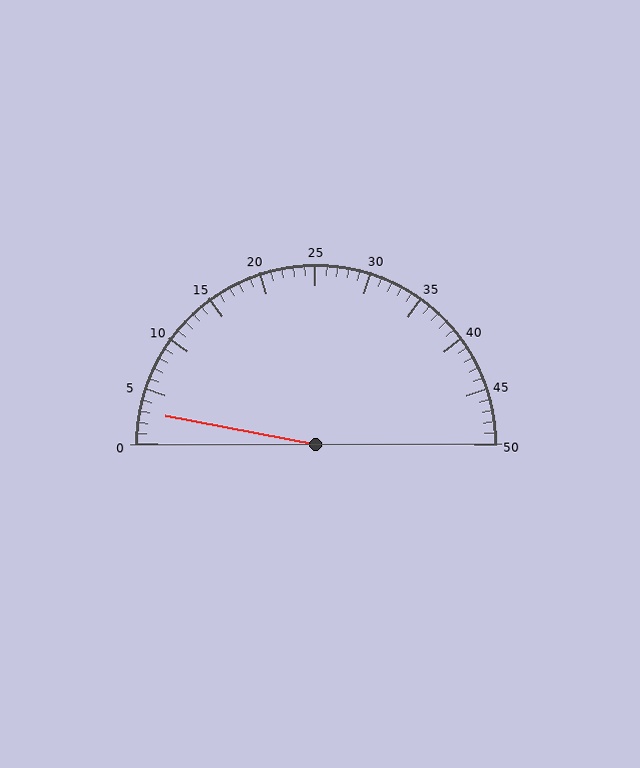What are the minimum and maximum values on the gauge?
The gauge ranges from 0 to 50.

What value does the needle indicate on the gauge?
The needle indicates approximately 3.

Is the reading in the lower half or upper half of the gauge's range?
The reading is in the lower half of the range (0 to 50).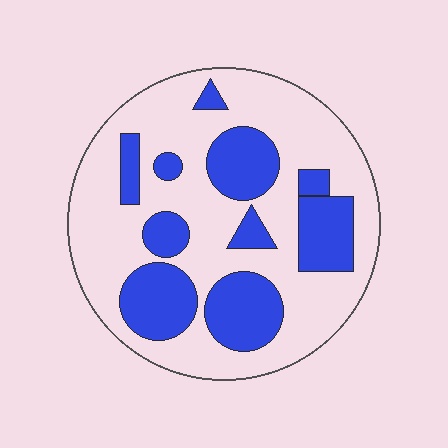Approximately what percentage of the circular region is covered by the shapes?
Approximately 30%.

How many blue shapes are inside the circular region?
10.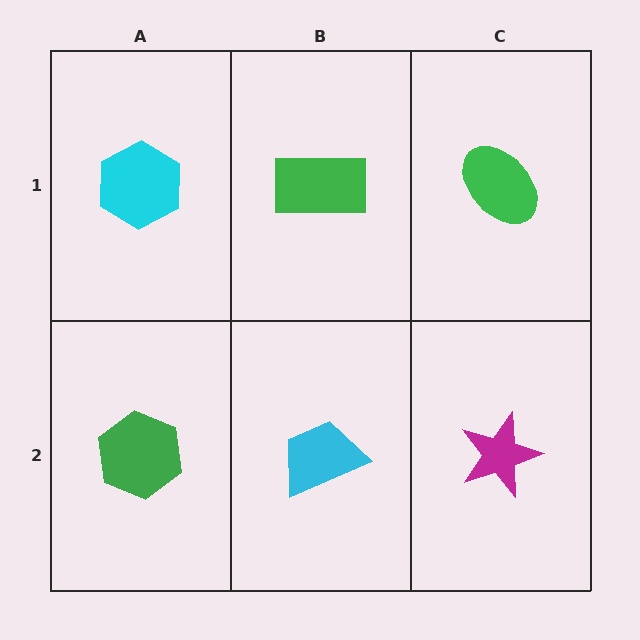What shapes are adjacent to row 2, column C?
A green ellipse (row 1, column C), a cyan trapezoid (row 2, column B).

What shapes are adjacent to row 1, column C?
A magenta star (row 2, column C), a green rectangle (row 1, column B).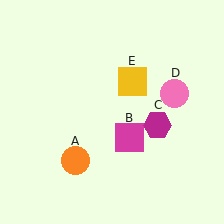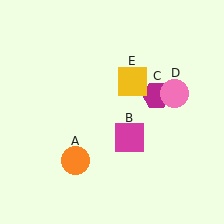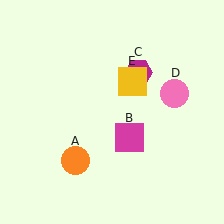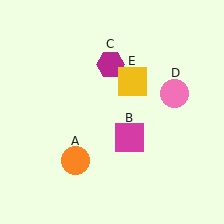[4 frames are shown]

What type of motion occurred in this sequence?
The magenta hexagon (object C) rotated counterclockwise around the center of the scene.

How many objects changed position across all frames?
1 object changed position: magenta hexagon (object C).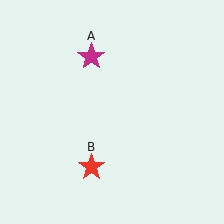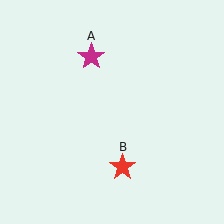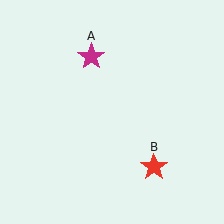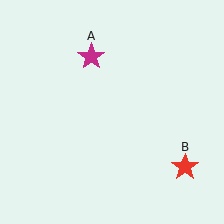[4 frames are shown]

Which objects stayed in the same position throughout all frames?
Magenta star (object A) remained stationary.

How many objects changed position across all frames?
1 object changed position: red star (object B).